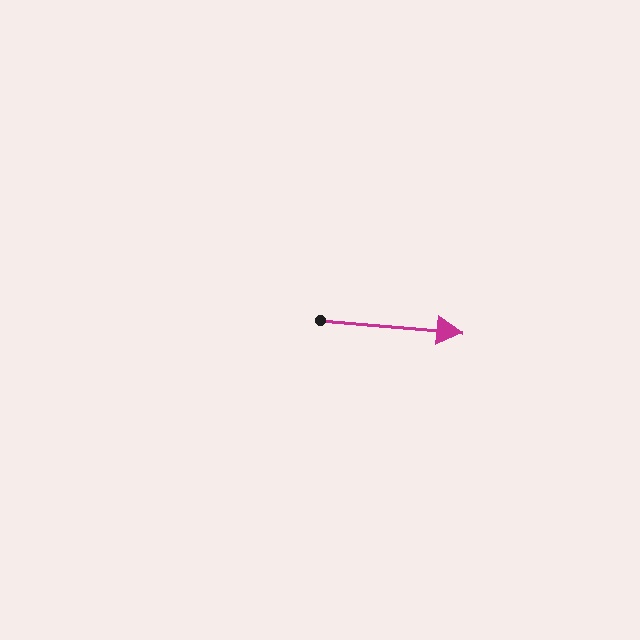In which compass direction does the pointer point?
East.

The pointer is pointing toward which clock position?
Roughly 3 o'clock.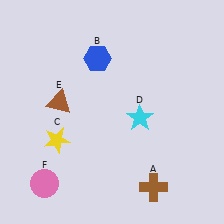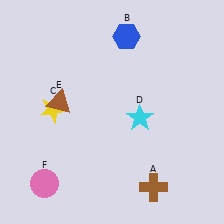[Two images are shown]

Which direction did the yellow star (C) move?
The yellow star (C) moved up.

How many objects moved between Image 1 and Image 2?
2 objects moved between the two images.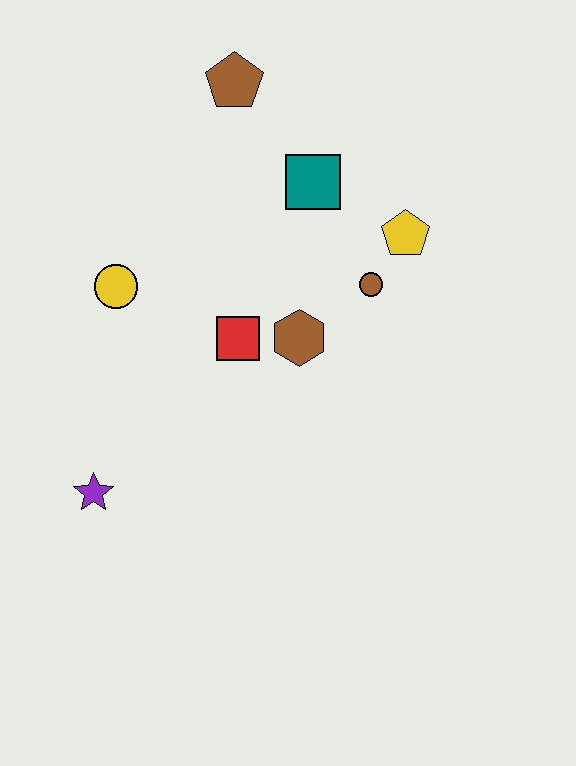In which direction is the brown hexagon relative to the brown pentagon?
The brown hexagon is below the brown pentagon.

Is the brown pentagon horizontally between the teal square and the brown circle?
No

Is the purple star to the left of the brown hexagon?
Yes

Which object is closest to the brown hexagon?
The red square is closest to the brown hexagon.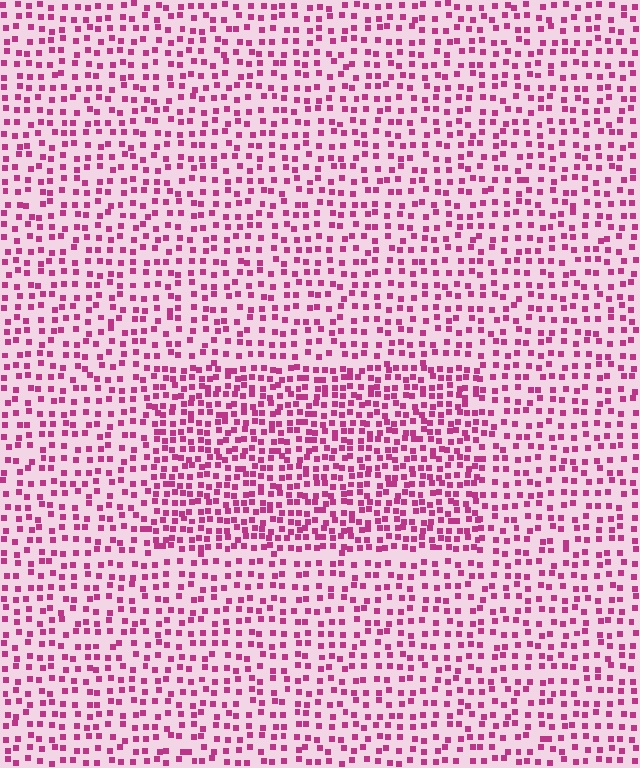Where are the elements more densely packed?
The elements are more densely packed inside the rectangle boundary.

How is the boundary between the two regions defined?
The boundary is defined by a change in element density (approximately 1.7x ratio). All elements are the same color, size, and shape.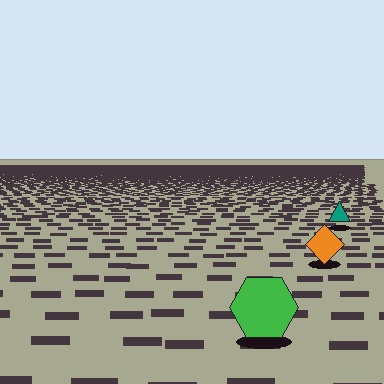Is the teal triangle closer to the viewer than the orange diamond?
No. The orange diamond is closer — you can tell from the texture gradient: the ground texture is coarser near it.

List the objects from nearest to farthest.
From nearest to farthest: the green hexagon, the orange diamond, the teal triangle.